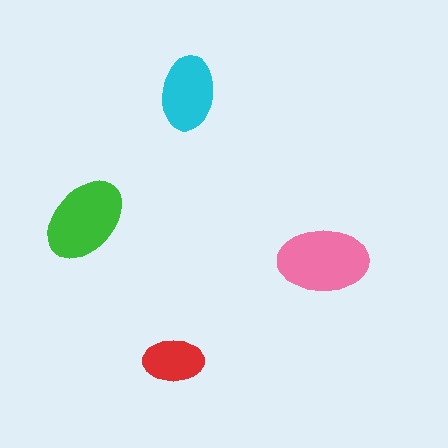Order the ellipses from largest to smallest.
the pink one, the green one, the cyan one, the red one.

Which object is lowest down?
The red ellipse is bottommost.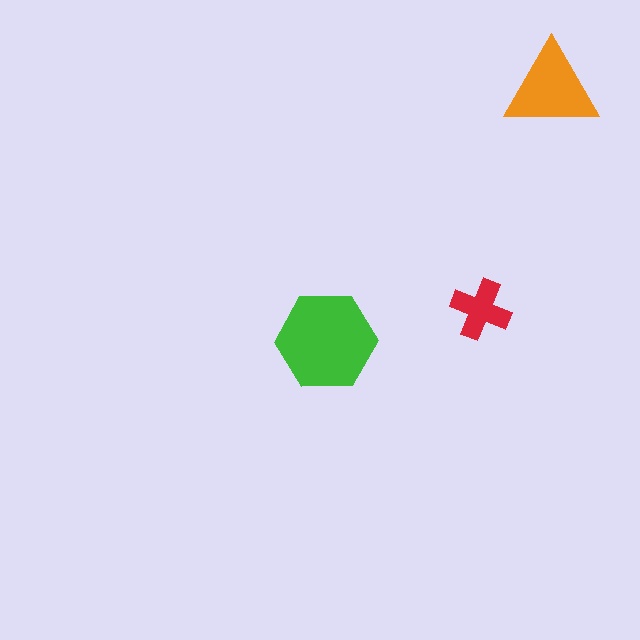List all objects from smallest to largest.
The red cross, the orange triangle, the green hexagon.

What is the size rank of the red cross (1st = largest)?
3rd.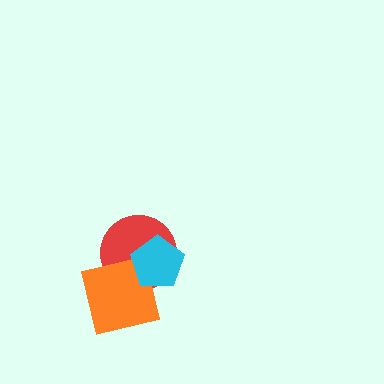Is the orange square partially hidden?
Yes, it is partially covered by another shape.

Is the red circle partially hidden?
Yes, it is partially covered by another shape.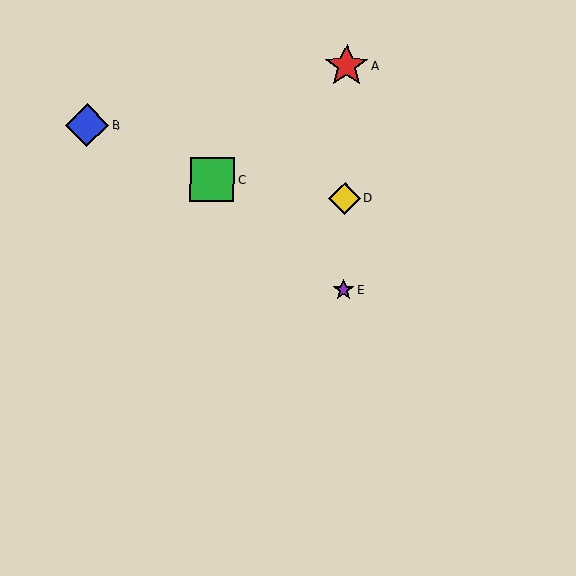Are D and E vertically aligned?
Yes, both are at x≈345.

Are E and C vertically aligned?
No, E is at x≈344 and C is at x≈212.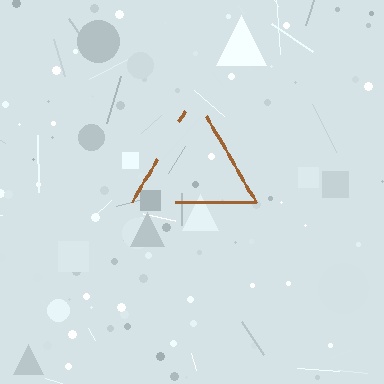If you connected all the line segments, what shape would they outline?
They would outline a triangle.